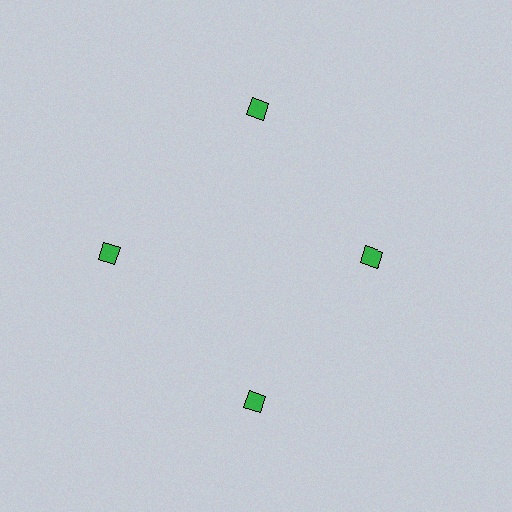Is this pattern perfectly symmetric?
No. The 4 green diamonds are arranged in a ring, but one element near the 3 o'clock position is pulled inward toward the center, breaking the 4-fold rotational symmetry.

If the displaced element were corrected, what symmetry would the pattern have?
It would have 4-fold rotational symmetry — the pattern would map onto itself every 90 degrees.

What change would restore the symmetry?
The symmetry would be restored by moving it outward, back onto the ring so that all 4 diamonds sit at equal angles and equal distance from the center.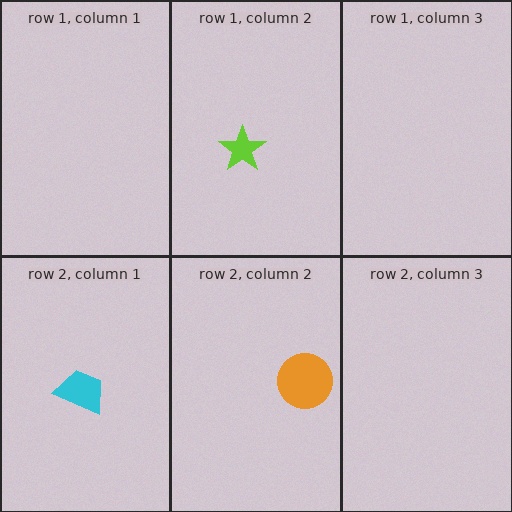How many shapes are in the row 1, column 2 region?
1.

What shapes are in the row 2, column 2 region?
The orange circle.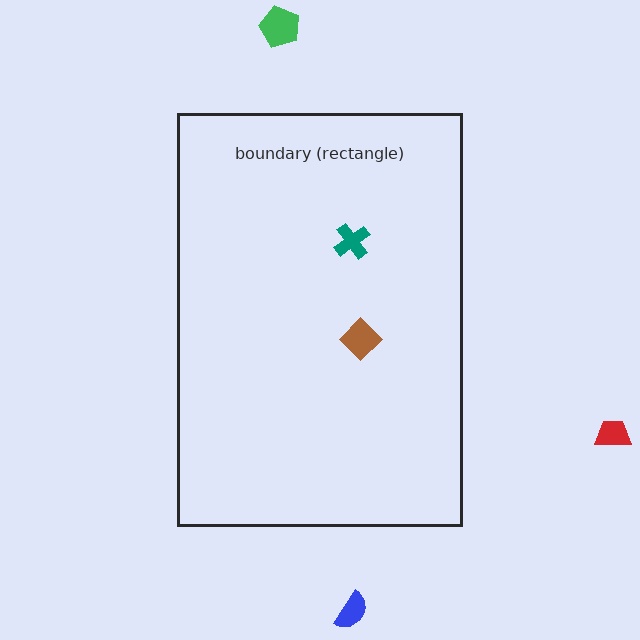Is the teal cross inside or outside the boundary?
Inside.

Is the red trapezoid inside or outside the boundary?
Outside.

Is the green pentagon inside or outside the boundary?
Outside.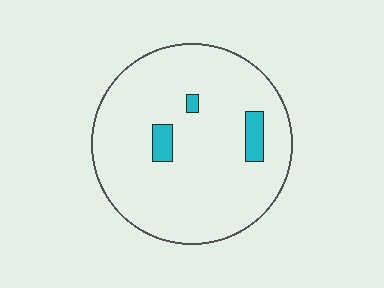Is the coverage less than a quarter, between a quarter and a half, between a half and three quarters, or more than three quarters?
Less than a quarter.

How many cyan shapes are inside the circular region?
3.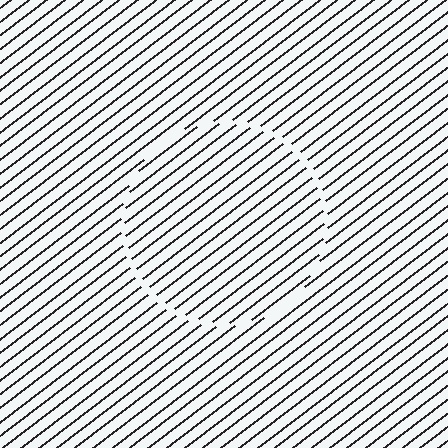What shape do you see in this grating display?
An illusory circle. The interior of the shape contains the same grating, shifted by half a period — the contour is defined by the phase discontinuity where line-ends from the inner and outer gratings abut.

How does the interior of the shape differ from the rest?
The interior of the shape contains the same grating, shifted by half a period — the contour is defined by the phase discontinuity where line-ends from the inner and outer gratings abut.